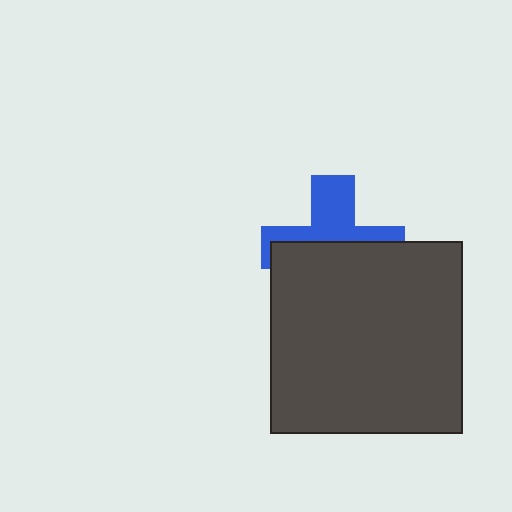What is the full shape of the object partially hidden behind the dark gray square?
The partially hidden object is a blue cross.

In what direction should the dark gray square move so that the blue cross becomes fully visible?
The dark gray square should move down. That is the shortest direction to clear the overlap and leave the blue cross fully visible.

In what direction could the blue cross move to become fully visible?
The blue cross could move up. That would shift it out from behind the dark gray square entirely.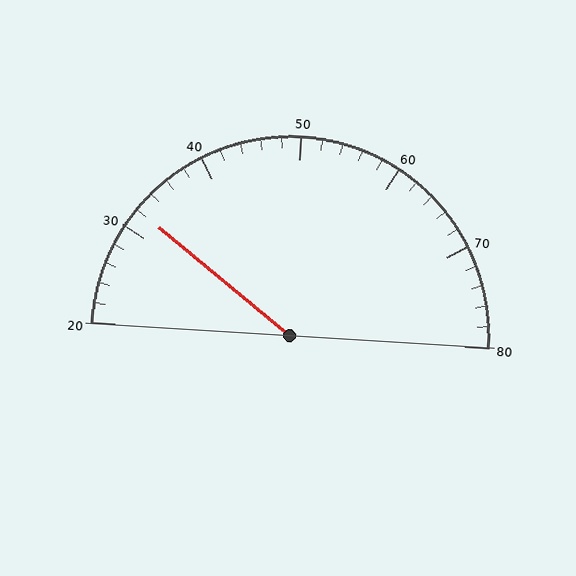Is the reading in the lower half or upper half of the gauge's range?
The reading is in the lower half of the range (20 to 80).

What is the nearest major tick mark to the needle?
The nearest major tick mark is 30.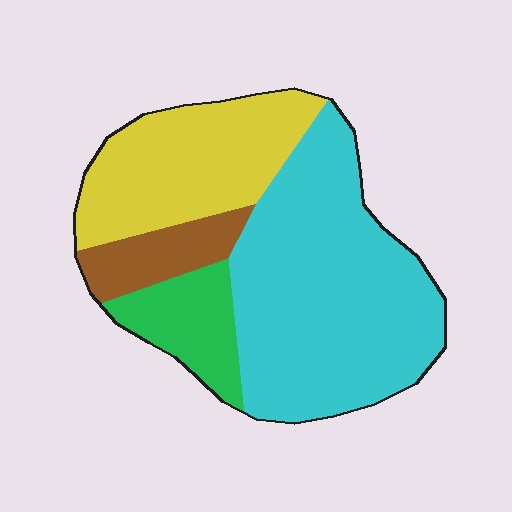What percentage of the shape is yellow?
Yellow takes up about one quarter (1/4) of the shape.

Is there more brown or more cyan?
Cyan.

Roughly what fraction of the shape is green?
Green covers 12% of the shape.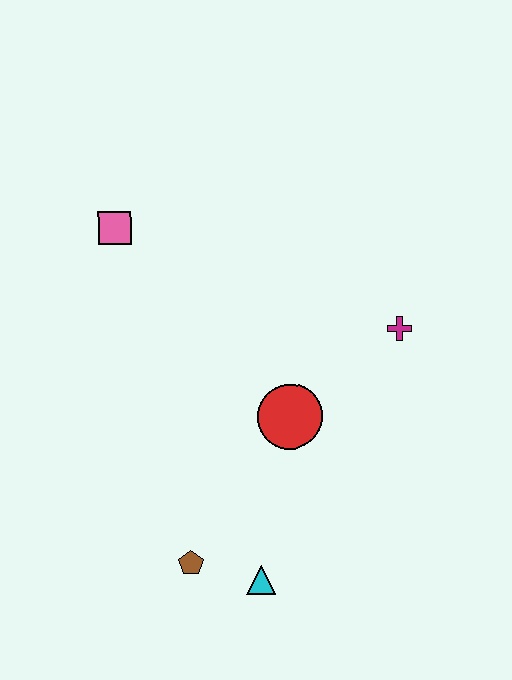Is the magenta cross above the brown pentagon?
Yes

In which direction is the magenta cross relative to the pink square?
The magenta cross is to the right of the pink square.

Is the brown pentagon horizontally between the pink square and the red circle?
Yes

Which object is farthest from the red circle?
The pink square is farthest from the red circle.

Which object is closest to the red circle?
The magenta cross is closest to the red circle.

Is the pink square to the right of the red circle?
No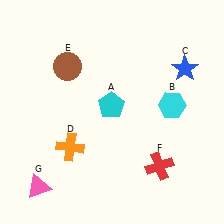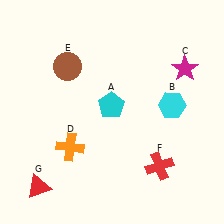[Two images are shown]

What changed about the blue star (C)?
In Image 1, C is blue. In Image 2, it changed to magenta.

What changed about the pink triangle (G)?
In Image 1, G is pink. In Image 2, it changed to red.